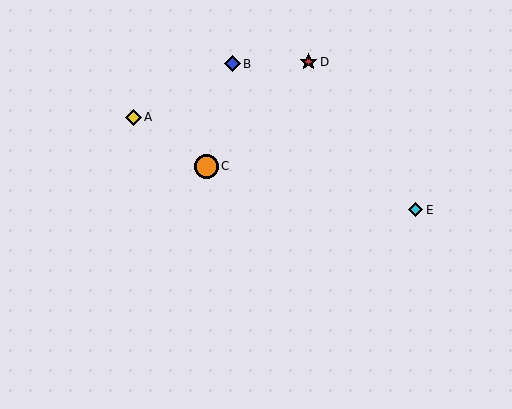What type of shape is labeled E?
Shape E is a cyan diamond.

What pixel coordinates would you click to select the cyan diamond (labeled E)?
Click at (416, 210) to select the cyan diamond E.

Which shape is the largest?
The orange circle (labeled C) is the largest.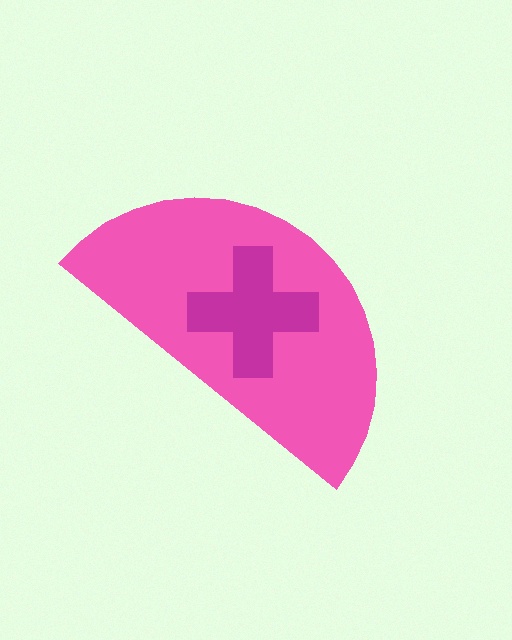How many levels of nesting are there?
2.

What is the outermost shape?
The pink semicircle.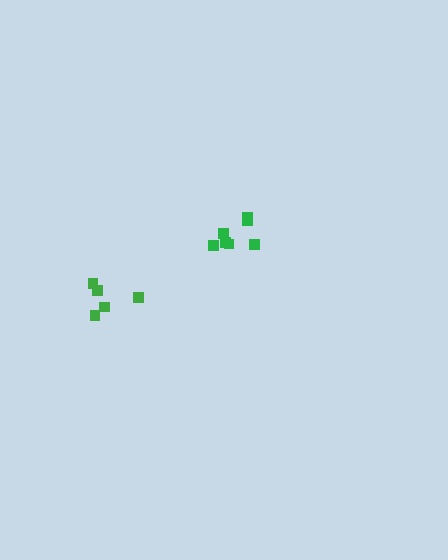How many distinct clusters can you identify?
There are 2 distinct clusters.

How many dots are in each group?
Group 1: 7 dots, Group 2: 5 dots (12 total).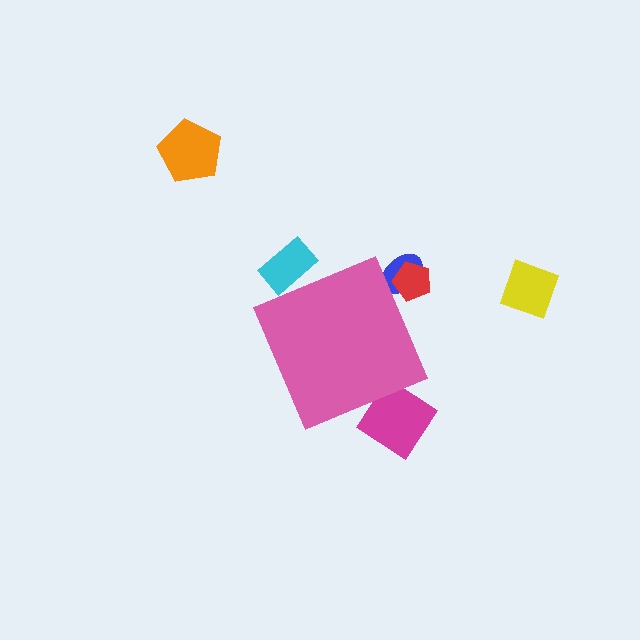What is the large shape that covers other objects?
A pink diamond.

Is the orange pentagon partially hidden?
No, the orange pentagon is fully visible.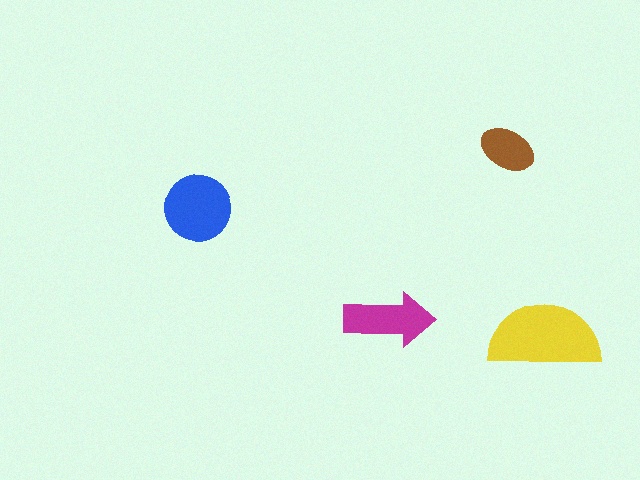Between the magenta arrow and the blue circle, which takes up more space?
The blue circle.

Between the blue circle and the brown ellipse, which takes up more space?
The blue circle.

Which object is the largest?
The yellow semicircle.